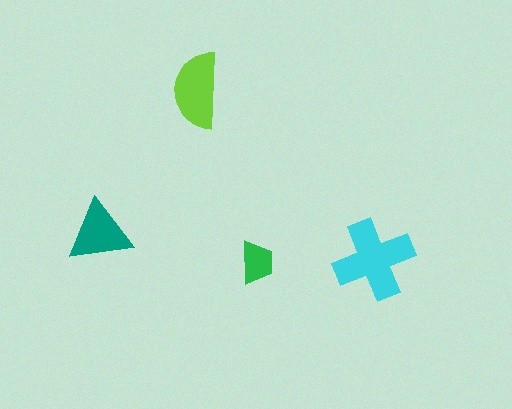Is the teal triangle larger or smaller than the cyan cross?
Smaller.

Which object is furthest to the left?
The teal triangle is leftmost.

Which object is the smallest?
The green trapezoid.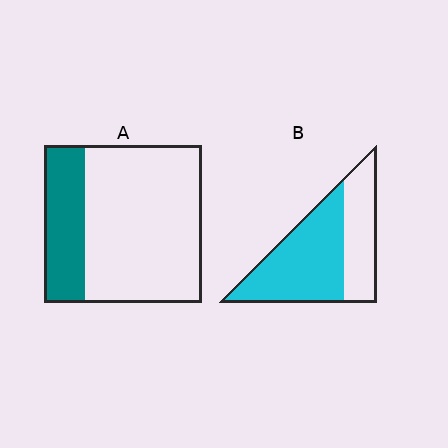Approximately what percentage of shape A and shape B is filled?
A is approximately 25% and B is approximately 65%.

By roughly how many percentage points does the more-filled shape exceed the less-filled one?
By roughly 35 percentage points (B over A).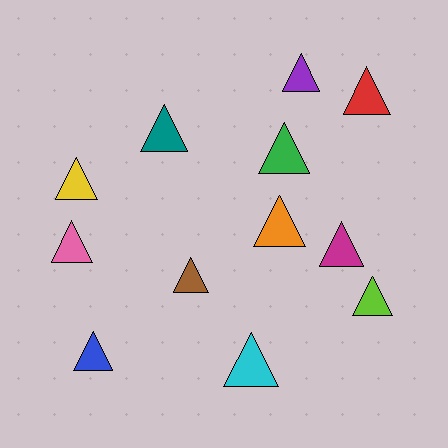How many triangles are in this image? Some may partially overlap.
There are 12 triangles.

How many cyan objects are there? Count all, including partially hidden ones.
There is 1 cyan object.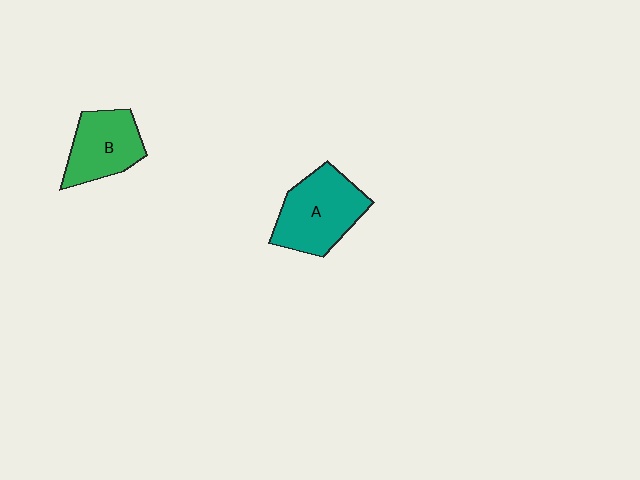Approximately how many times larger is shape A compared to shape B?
Approximately 1.3 times.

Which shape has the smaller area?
Shape B (green).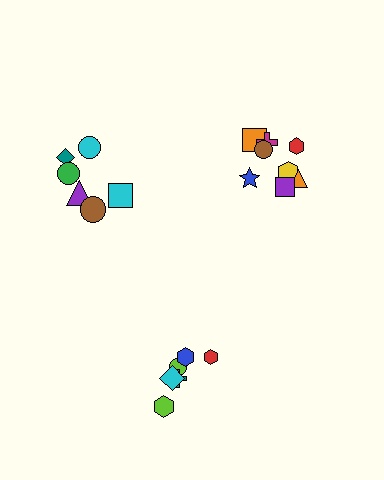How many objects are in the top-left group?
There are 6 objects.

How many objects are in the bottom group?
There are 6 objects.